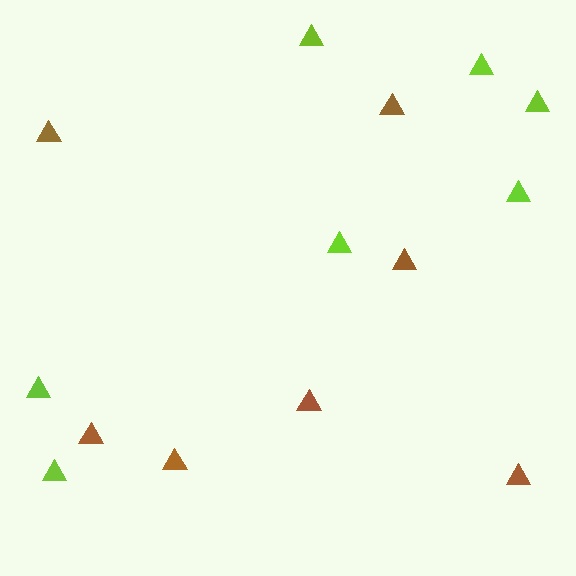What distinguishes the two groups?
There are 2 groups: one group of lime triangles (7) and one group of brown triangles (7).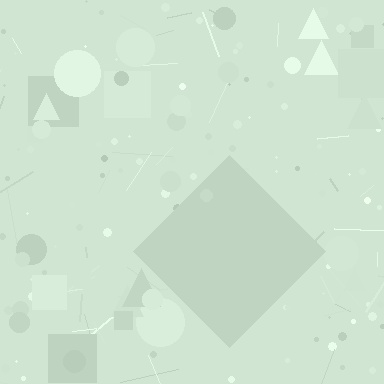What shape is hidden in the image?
A diamond is hidden in the image.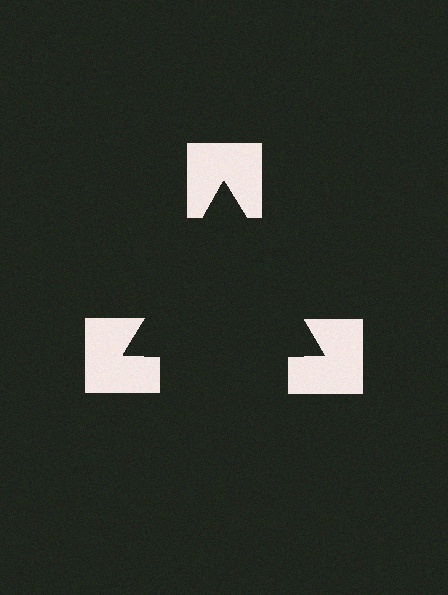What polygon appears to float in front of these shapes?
An illusory triangle — its edges are inferred from the aligned wedge cuts in the notched squares, not physically drawn.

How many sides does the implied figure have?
3 sides.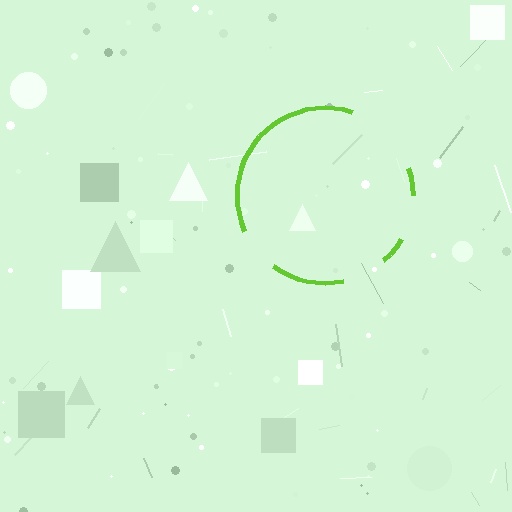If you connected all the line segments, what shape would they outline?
They would outline a circle.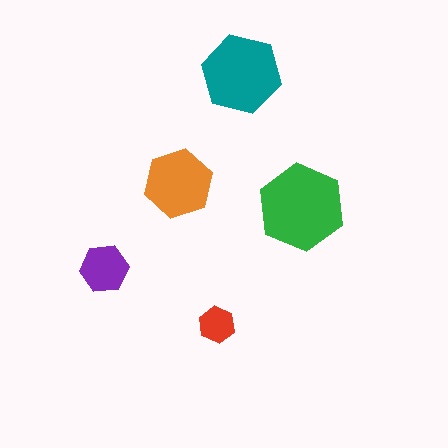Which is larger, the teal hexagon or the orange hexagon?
The teal one.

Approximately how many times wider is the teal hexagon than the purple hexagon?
About 1.5 times wider.